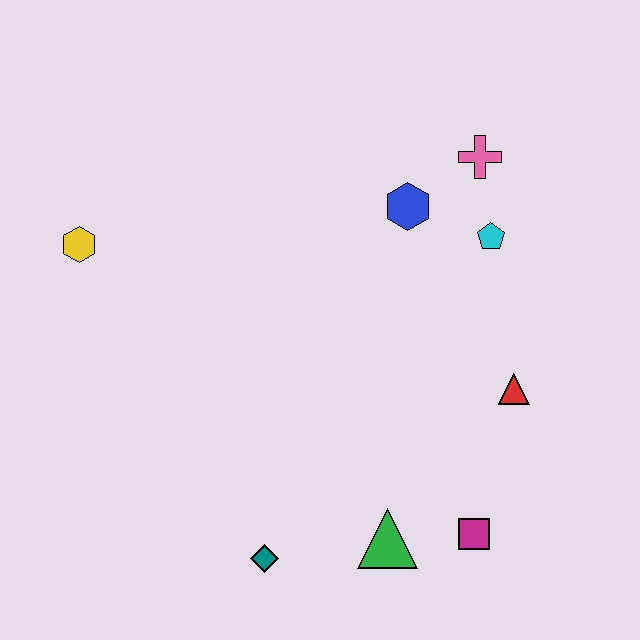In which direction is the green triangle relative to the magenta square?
The green triangle is to the left of the magenta square.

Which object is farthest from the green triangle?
The yellow hexagon is farthest from the green triangle.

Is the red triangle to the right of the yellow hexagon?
Yes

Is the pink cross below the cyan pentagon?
No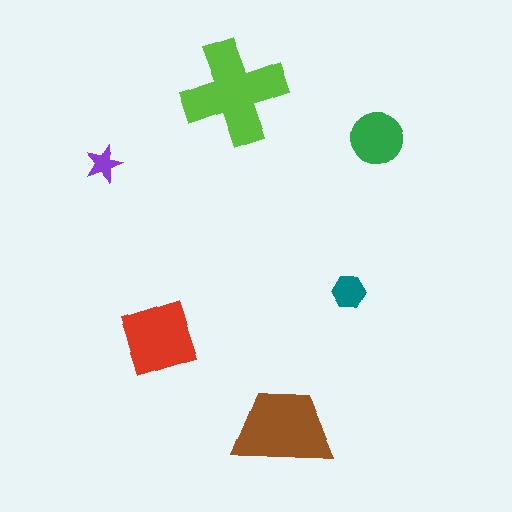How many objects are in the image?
There are 6 objects in the image.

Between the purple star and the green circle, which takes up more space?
The green circle.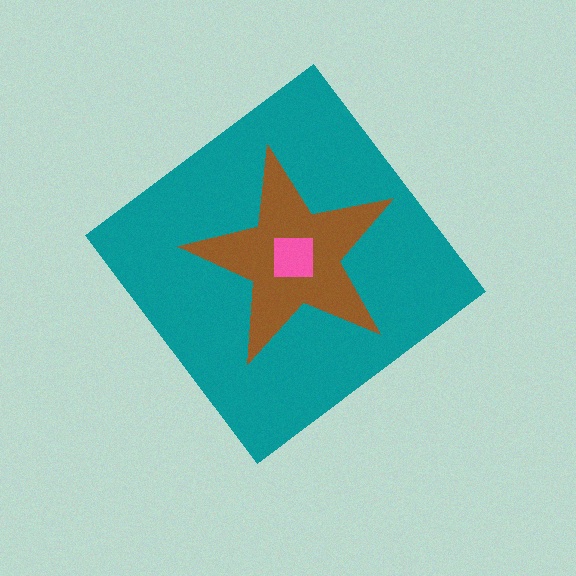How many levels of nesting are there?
3.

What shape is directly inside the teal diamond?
The brown star.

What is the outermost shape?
The teal diamond.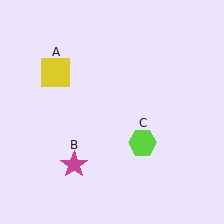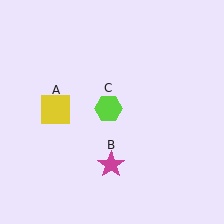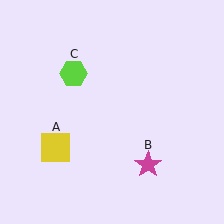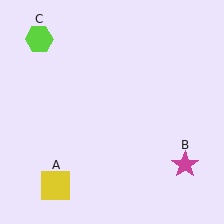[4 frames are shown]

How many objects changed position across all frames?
3 objects changed position: yellow square (object A), magenta star (object B), lime hexagon (object C).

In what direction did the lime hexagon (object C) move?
The lime hexagon (object C) moved up and to the left.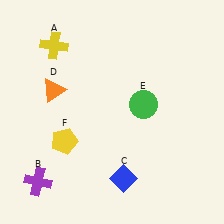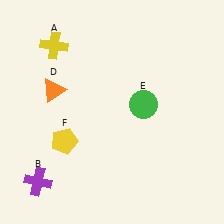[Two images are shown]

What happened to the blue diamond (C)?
The blue diamond (C) was removed in Image 2. It was in the bottom-right area of Image 1.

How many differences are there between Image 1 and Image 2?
There is 1 difference between the two images.